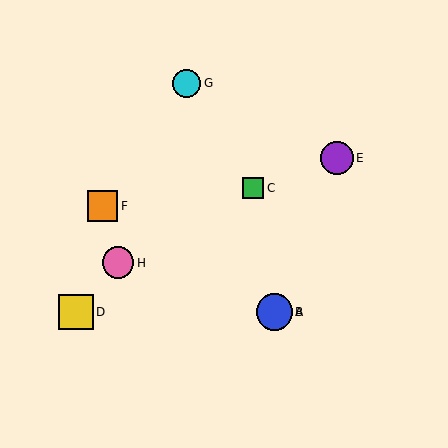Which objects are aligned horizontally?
Objects A, B, D are aligned horizontally.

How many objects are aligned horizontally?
3 objects (A, B, D) are aligned horizontally.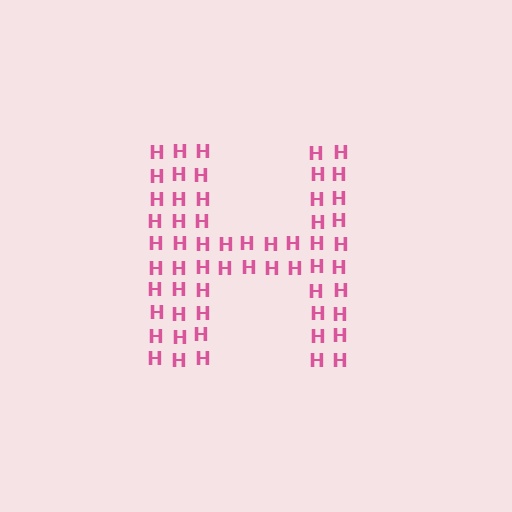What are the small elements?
The small elements are letter H's.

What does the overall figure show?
The overall figure shows the letter H.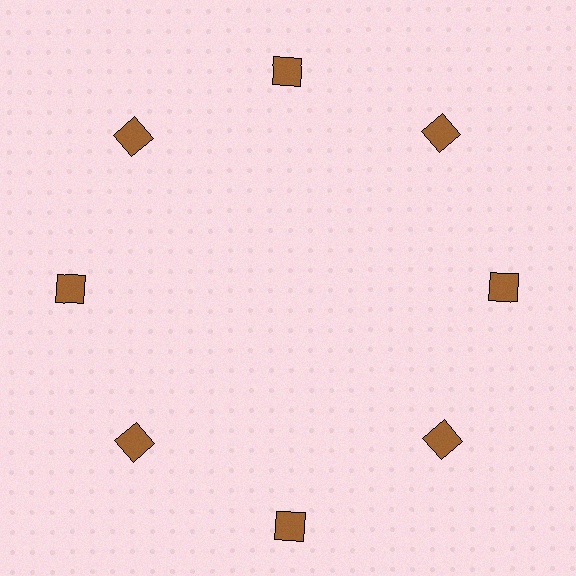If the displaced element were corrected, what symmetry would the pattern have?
It would have 8-fold rotational symmetry — the pattern would map onto itself every 45 degrees.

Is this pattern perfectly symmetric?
No. The 8 brown diamonds are arranged in a ring, but one element near the 6 o'clock position is pushed outward from the center, breaking the 8-fold rotational symmetry.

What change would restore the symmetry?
The symmetry would be restored by moving it inward, back onto the ring so that all 8 diamonds sit at equal angles and equal distance from the center.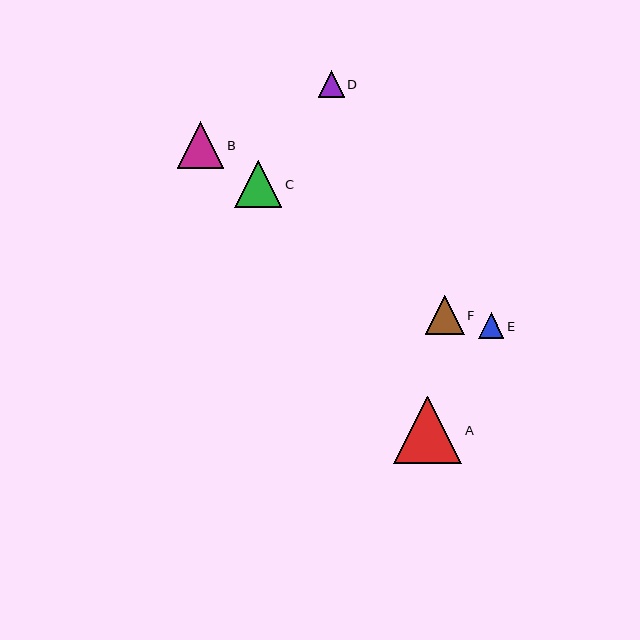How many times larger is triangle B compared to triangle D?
Triangle B is approximately 1.8 times the size of triangle D.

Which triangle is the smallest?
Triangle E is the smallest with a size of approximately 25 pixels.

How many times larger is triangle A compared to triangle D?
Triangle A is approximately 2.6 times the size of triangle D.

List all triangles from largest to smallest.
From largest to smallest: A, C, B, F, D, E.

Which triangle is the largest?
Triangle A is the largest with a size of approximately 68 pixels.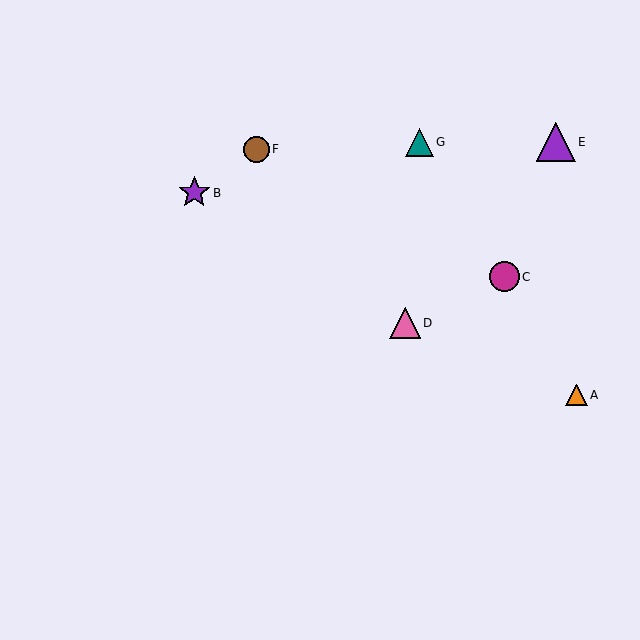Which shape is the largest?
The purple triangle (labeled E) is the largest.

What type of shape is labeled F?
Shape F is a brown circle.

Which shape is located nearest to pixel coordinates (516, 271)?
The magenta circle (labeled C) at (504, 277) is nearest to that location.